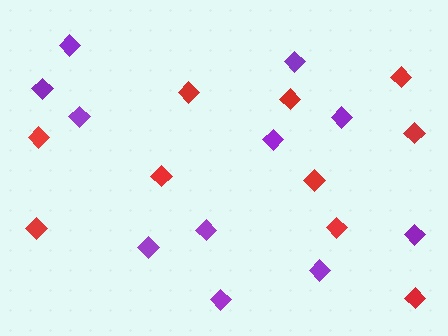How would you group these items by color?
There are 2 groups: one group of purple diamonds (11) and one group of red diamonds (10).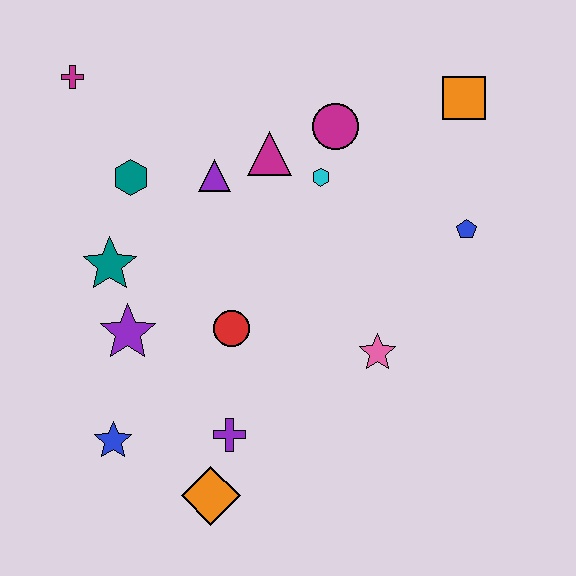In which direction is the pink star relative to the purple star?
The pink star is to the right of the purple star.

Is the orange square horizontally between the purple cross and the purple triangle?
No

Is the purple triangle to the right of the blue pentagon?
No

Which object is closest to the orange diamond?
The purple cross is closest to the orange diamond.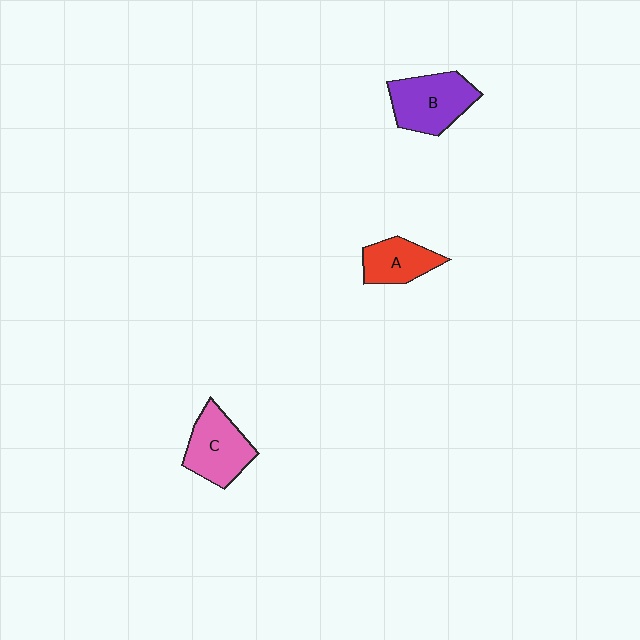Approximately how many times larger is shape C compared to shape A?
Approximately 1.3 times.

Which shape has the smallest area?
Shape A (red).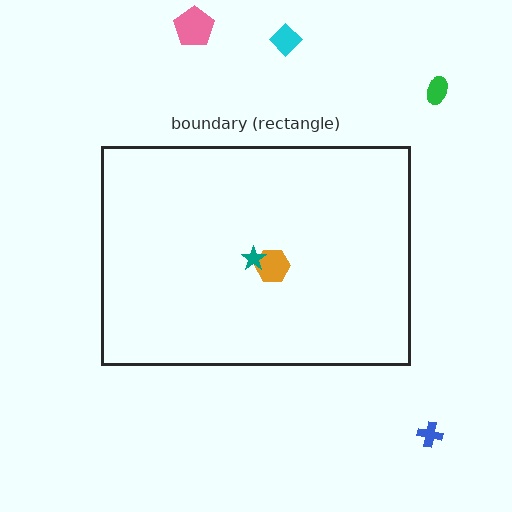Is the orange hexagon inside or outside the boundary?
Inside.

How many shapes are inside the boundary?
2 inside, 4 outside.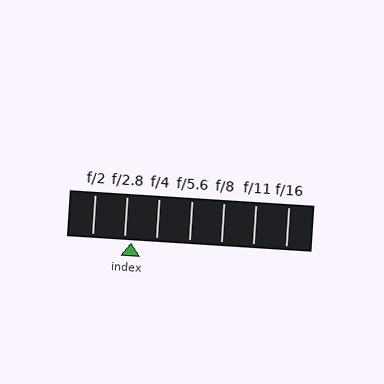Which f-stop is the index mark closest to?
The index mark is closest to f/2.8.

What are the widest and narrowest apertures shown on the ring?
The widest aperture shown is f/2 and the narrowest is f/16.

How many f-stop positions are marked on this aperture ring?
There are 7 f-stop positions marked.